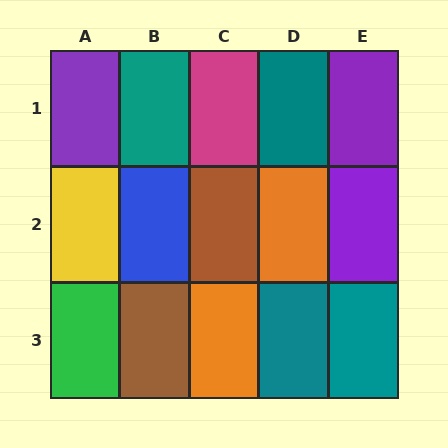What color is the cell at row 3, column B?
Brown.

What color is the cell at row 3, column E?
Teal.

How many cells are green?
1 cell is green.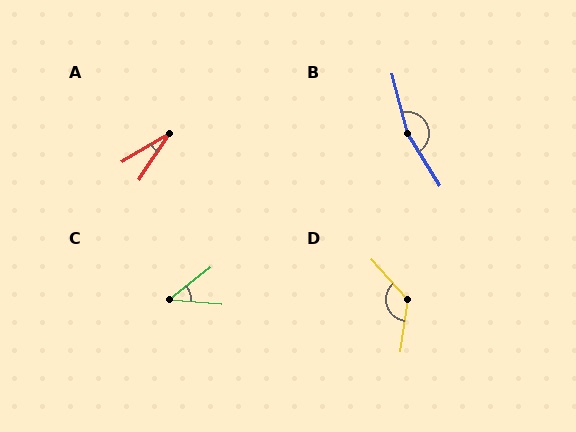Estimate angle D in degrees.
Approximately 130 degrees.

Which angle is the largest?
B, at approximately 162 degrees.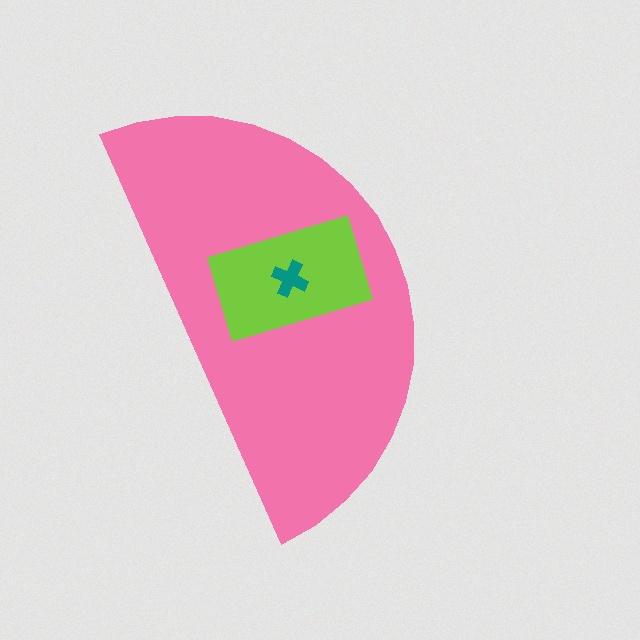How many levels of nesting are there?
3.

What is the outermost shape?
The pink semicircle.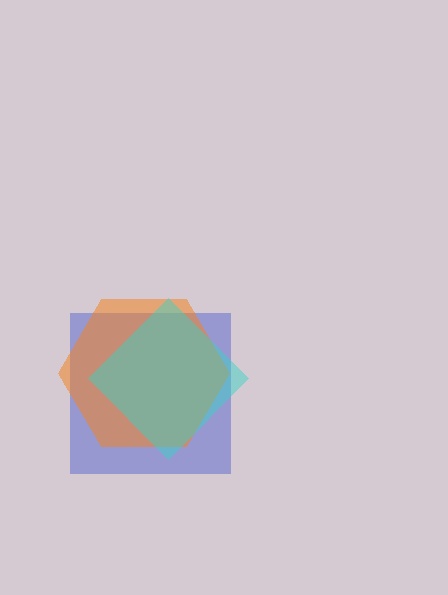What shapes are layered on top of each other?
The layered shapes are: a blue square, an orange hexagon, a cyan diamond.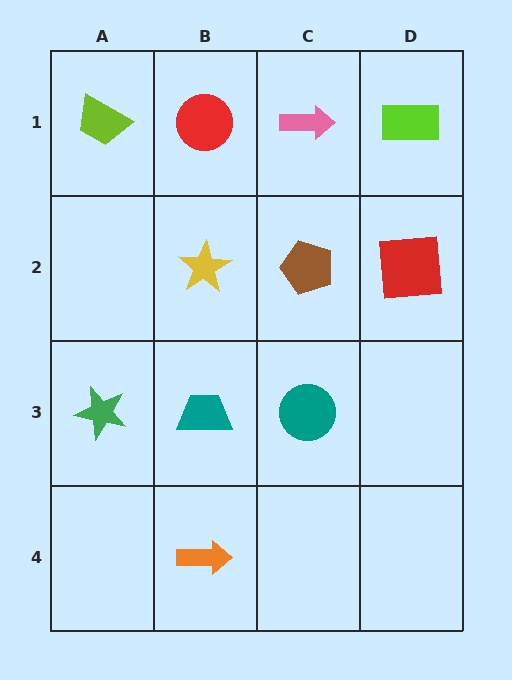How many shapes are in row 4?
1 shape.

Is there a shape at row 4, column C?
No, that cell is empty.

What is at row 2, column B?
A yellow star.